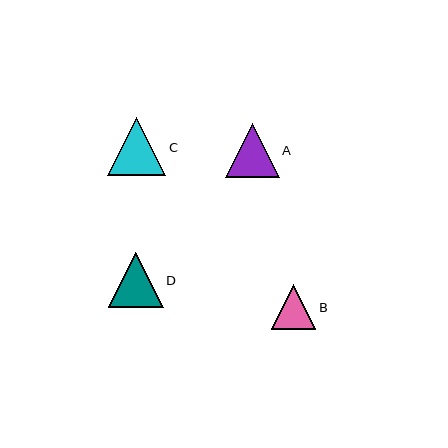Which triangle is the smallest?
Triangle B is the smallest with a size of approximately 44 pixels.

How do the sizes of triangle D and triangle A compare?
Triangle D and triangle A are approximately the same size.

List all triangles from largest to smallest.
From largest to smallest: C, D, A, B.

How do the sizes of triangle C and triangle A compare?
Triangle C and triangle A are approximately the same size.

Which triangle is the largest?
Triangle C is the largest with a size of approximately 59 pixels.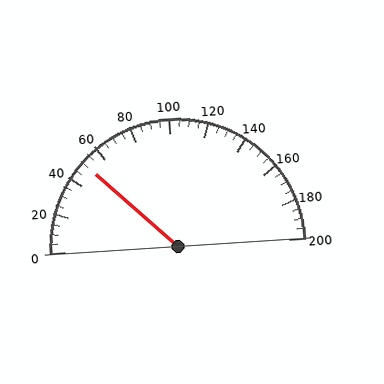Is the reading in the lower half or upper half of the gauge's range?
The reading is in the lower half of the range (0 to 200).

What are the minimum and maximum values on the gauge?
The gauge ranges from 0 to 200.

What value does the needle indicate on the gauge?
The needle indicates approximately 50.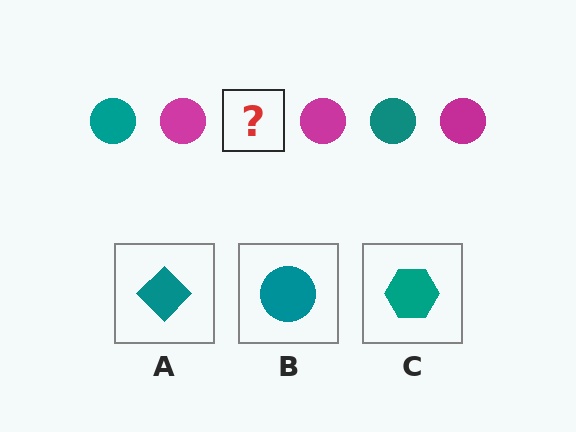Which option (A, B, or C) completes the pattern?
B.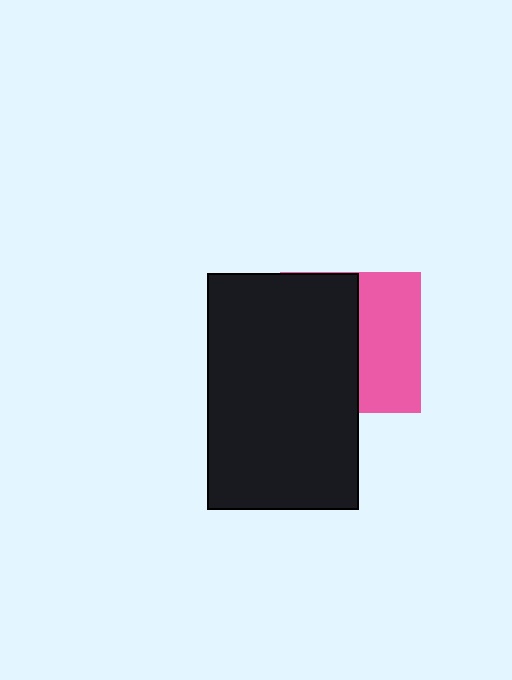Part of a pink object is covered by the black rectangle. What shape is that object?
It is a square.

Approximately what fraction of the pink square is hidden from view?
Roughly 56% of the pink square is hidden behind the black rectangle.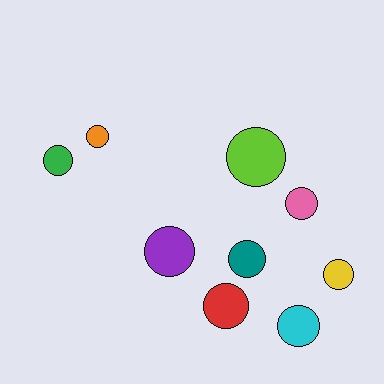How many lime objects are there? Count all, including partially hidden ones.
There is 1 lime object.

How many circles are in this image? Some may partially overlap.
There are 9 circles.